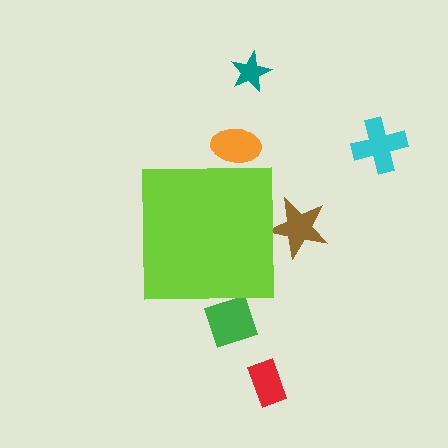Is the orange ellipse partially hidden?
Yes, the orange ellipse is partially hidden behind the lime square.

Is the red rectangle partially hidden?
No, the red rectangle is fully visible.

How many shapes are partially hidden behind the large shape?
3 shapes are partially hidden.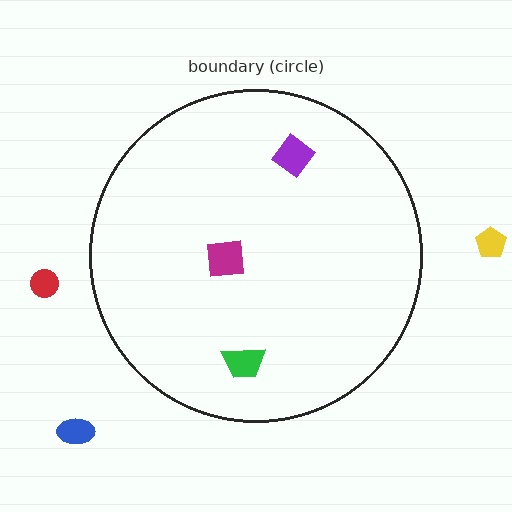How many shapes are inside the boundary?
3 inside, 3 outside.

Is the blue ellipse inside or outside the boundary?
Outside.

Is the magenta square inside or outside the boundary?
Inside.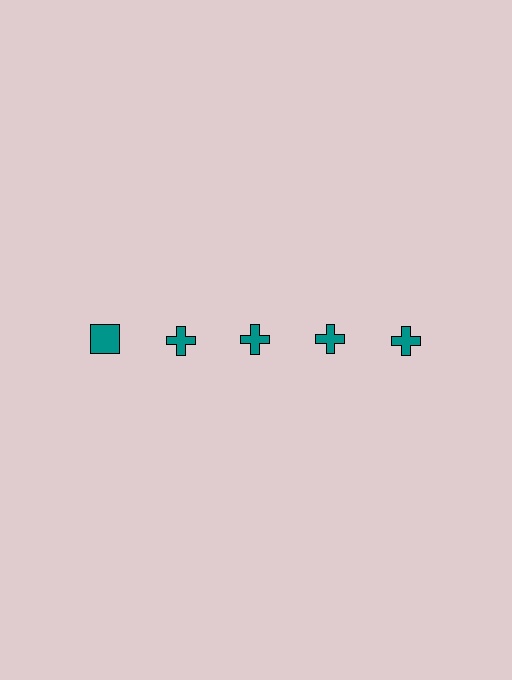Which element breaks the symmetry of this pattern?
The teal square in the top row, leftmost column breaks the symmetry. All other shapes are teal crosses.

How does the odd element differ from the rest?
It has a different shape: square instead of cross.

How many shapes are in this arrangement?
There are 5 shapes arranged in a grid pattern.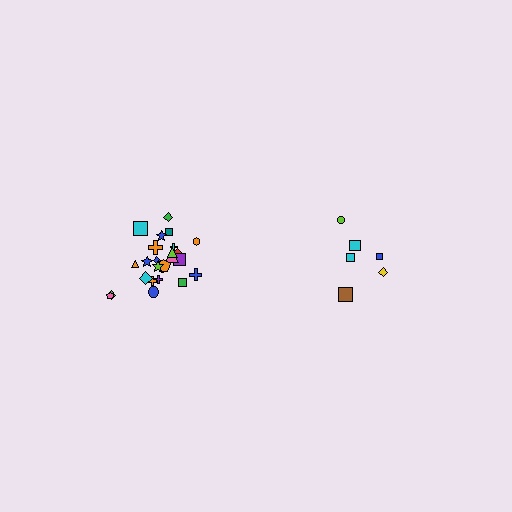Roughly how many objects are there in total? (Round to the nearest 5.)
Roughly 30 objects in total.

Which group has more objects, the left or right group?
The left group.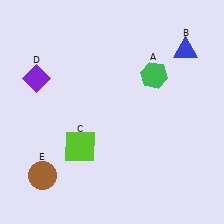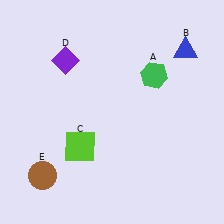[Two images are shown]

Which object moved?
The purple diamond (D) moved right.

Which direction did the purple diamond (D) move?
The purple diamond (D) moved right.